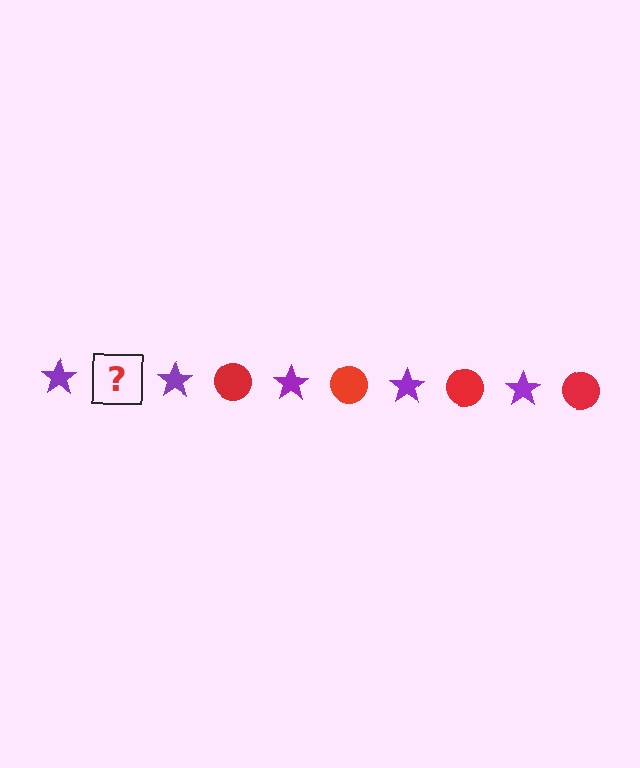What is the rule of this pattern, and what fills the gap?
The rule is that the pattern alternates between purple star and red circle. The gap should be filled with a red circle.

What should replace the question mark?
The question mark should be replaced with a red circle.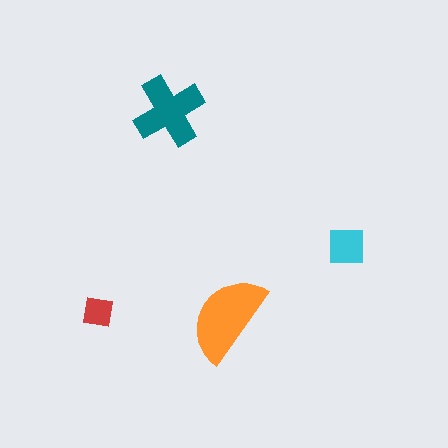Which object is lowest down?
The orange semicircle is bottommost.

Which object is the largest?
The orange semicircle.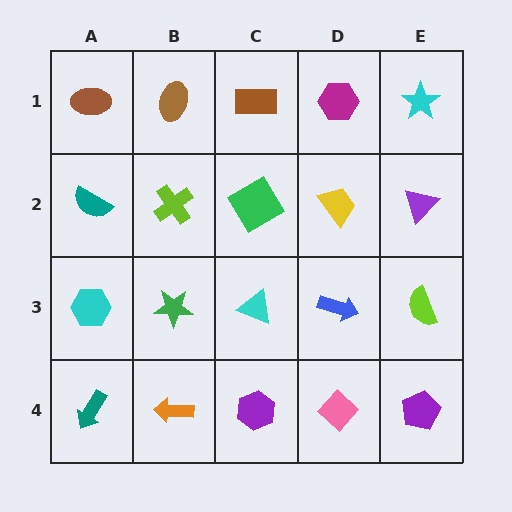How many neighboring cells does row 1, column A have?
2.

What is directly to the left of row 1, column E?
A magenta hexagon.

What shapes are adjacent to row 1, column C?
A green diamond (row 2, column C), a brown ellipse (row 1, column B), a magenta hexagon (row 1, column D).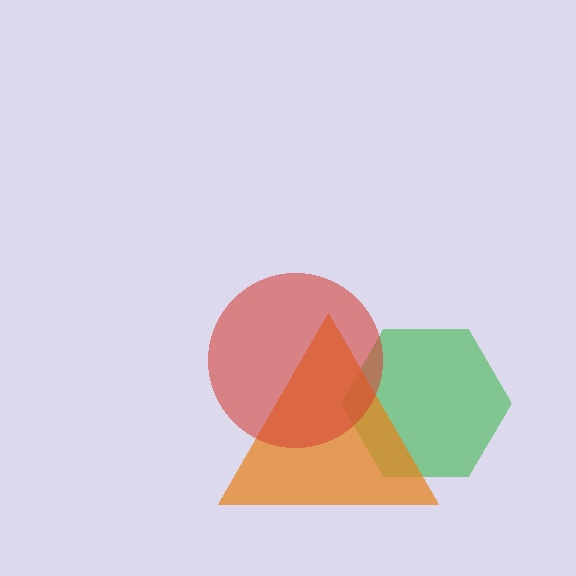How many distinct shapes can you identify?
There are 3 distinct shapes: a green hexagon, an orange triangle, a red circle.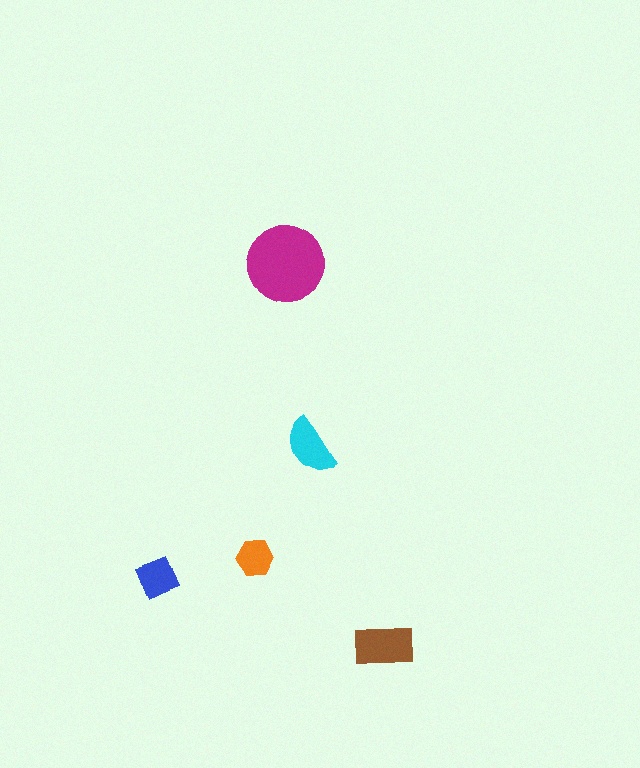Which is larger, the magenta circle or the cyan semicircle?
The magenta circle.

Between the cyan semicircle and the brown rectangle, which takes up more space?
The brown rectangle.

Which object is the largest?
The magenta circle.